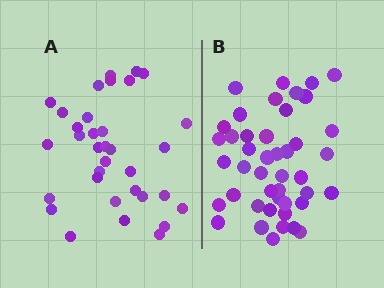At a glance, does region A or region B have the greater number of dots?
Region B (the right region) has more dots.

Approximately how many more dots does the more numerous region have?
Region B has roughly 10 or so more dots than region A.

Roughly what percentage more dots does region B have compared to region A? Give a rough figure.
About 30% more.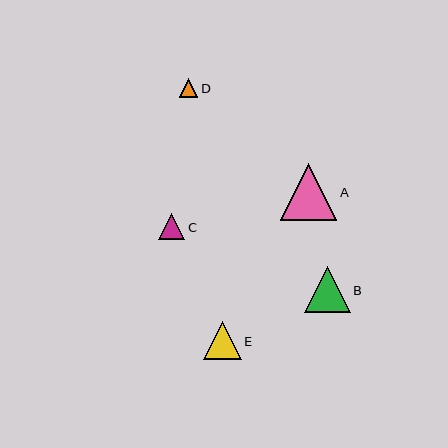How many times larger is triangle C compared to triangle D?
Triangle C is approximately 1.4 times the size of triangle D.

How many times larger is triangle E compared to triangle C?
Triangle E is approximately 1.5 times the size of triangle C.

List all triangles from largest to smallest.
From largest to smallest: A, B, E, C, D.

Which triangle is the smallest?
Triangle D is the smallest with a size of approximately 18 pixels.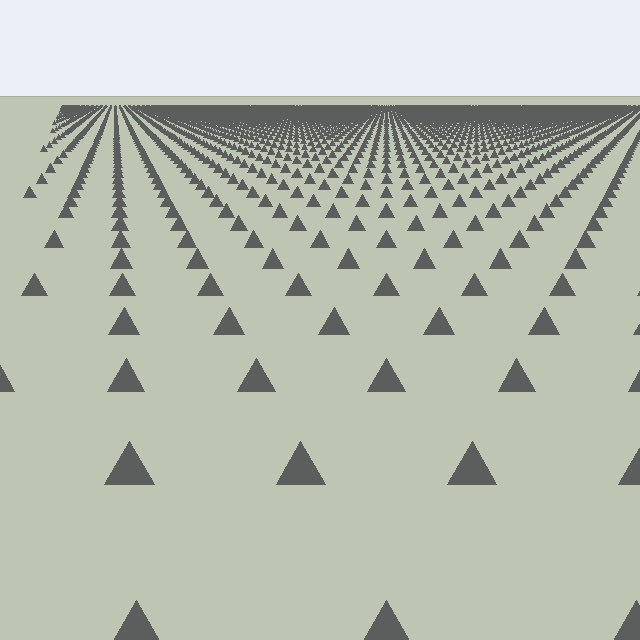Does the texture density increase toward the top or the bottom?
Density increases toward the top.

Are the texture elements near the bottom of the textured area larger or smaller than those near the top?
Larger. Near the bottom, elements are closer to the viewer and appear at a bigger on-screen size.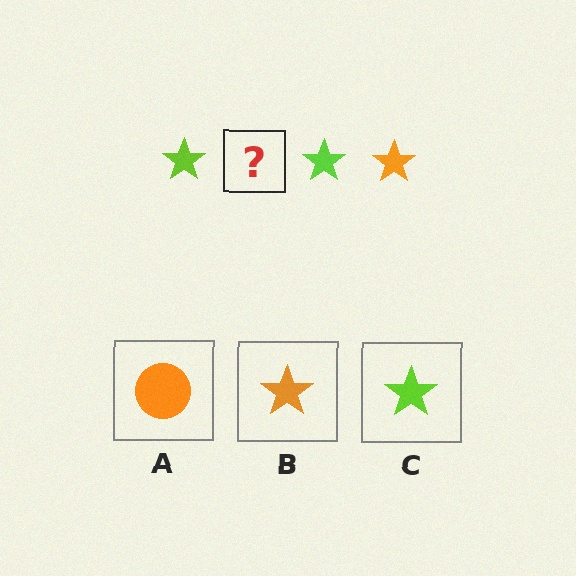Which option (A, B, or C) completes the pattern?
B.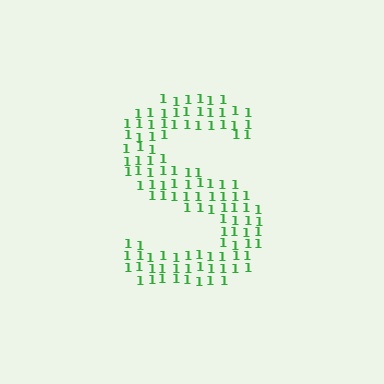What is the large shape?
The large shape is the letter S.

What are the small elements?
The small elements are digit 1's.